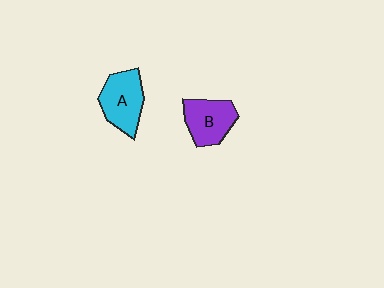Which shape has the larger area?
Shape A (cyan).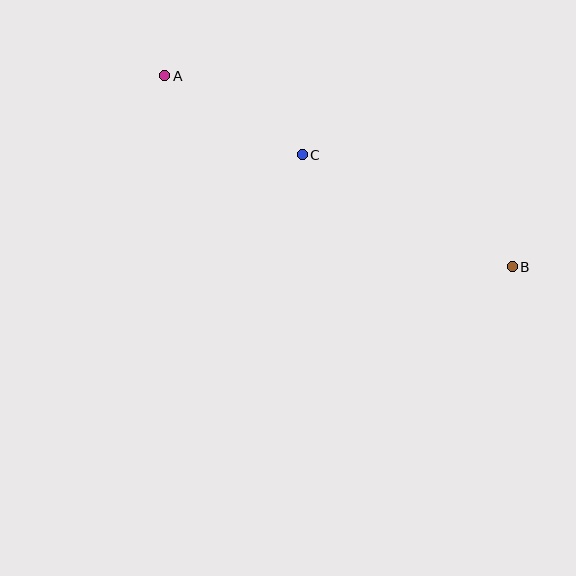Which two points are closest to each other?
Points A and C are closest to each other.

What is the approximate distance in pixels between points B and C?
The distance between B and C is approximately 238 pixels.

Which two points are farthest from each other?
Points A and B are farthest from each other.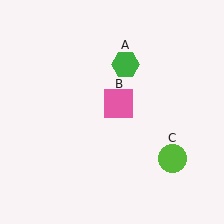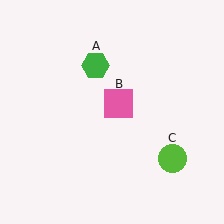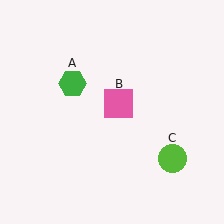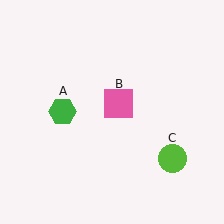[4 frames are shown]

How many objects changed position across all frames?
1 object changed position: green hexagon (object A).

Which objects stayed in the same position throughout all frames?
Pink square (object B) and lime circle (object C) remained stationary.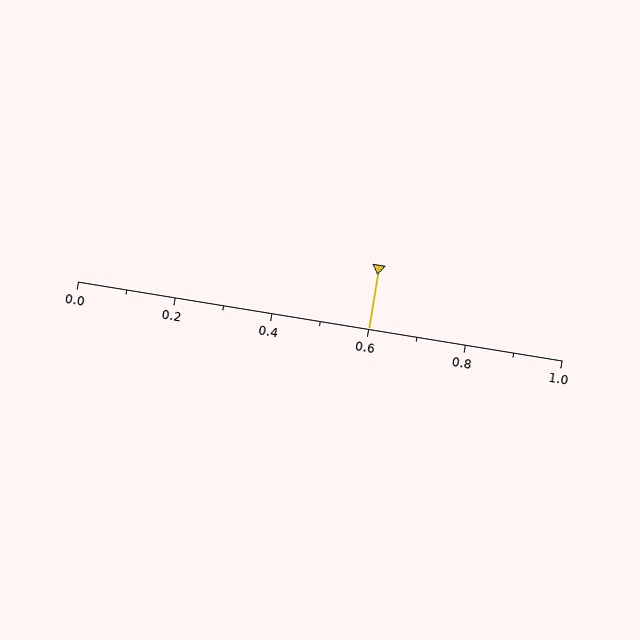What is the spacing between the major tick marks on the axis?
The major ticks are spaced 0.2 apart.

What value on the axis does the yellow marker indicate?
The marker indicates approximately 0.6.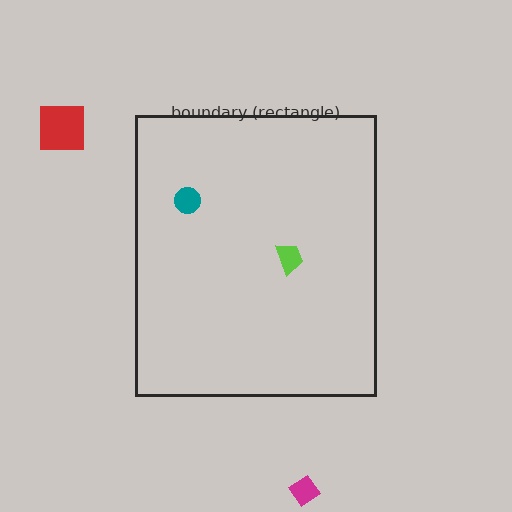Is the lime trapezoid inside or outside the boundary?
Inside.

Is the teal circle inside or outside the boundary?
Inside.